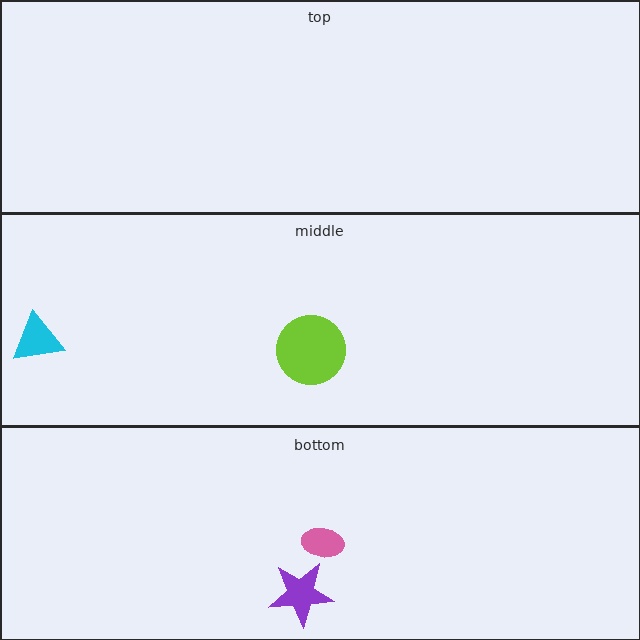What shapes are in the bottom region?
The purple star, the pink ellipse.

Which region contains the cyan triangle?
The middle region.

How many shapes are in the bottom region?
2.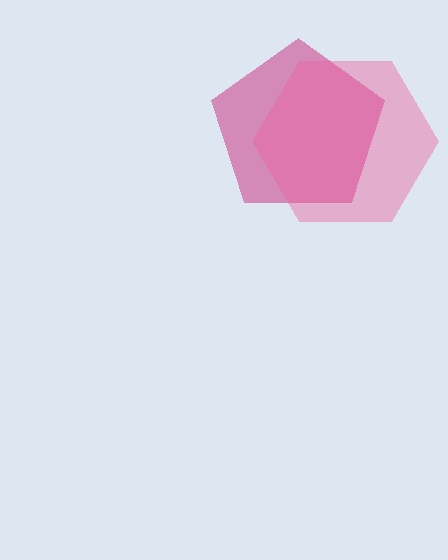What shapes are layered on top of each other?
The layered shapes are: a magenta pentagon, a pink hexagon.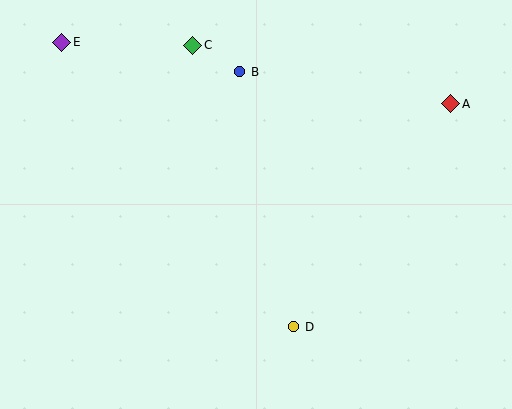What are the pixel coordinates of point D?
Point D is at (294, 327).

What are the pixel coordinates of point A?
Point A is at (451, 104).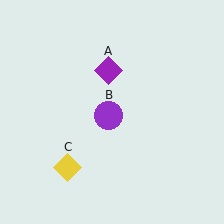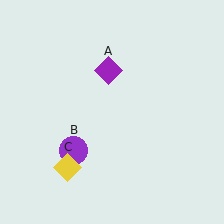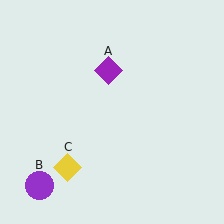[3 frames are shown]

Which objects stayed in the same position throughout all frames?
Purple diamond (object A) and yellow diamond (object C) remained stationary.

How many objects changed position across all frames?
1 object changed position: purple circle (object B).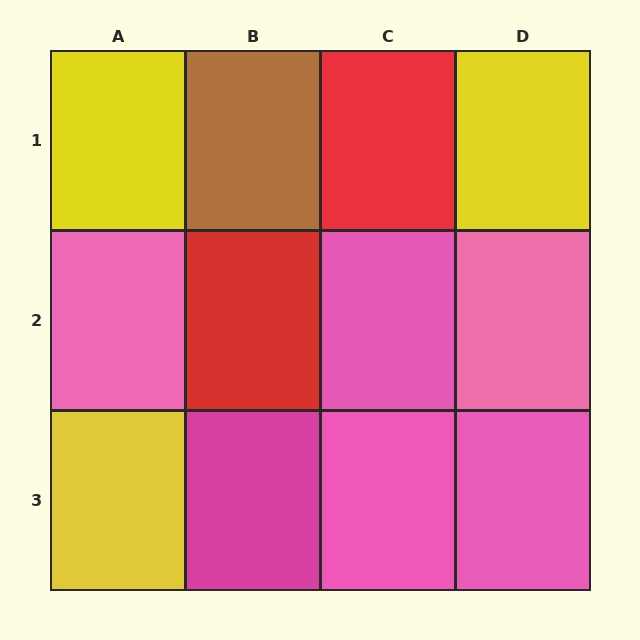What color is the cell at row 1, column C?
Red.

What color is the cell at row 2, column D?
Pink.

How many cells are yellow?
3 cells are yellow.